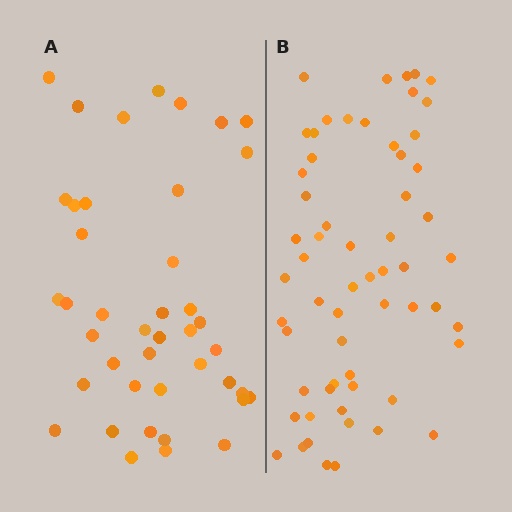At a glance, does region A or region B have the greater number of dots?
Region B (the right region) has more dots.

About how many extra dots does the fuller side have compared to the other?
Region B has approximately 20 more dots than region A.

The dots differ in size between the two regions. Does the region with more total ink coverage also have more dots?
No. Region A has more total ink coverage because its dots are larger, but region B actually contains more individual dots. Total area can be misleading — the number of items is what matters here.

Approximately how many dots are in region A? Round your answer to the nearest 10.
About 40 dots. (The exact count is 42, which rounds to 40.)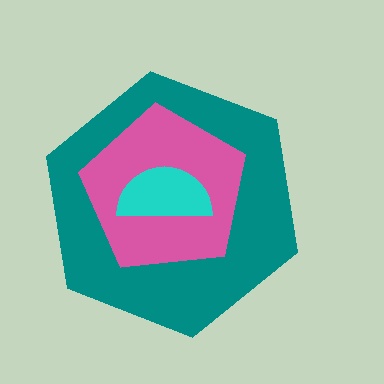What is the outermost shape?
The teal hexagon.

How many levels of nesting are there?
3.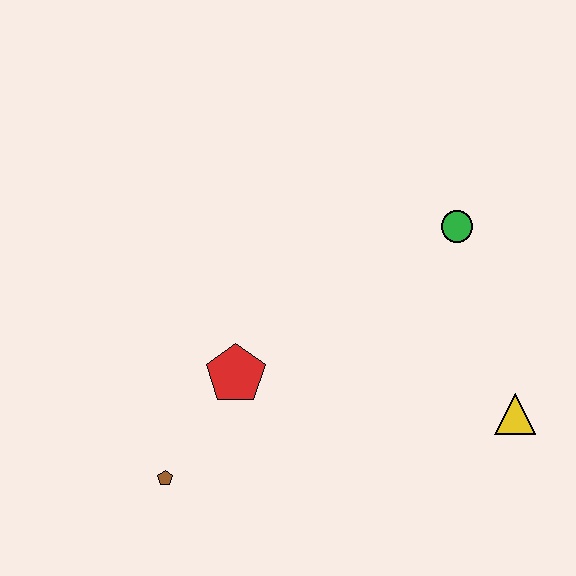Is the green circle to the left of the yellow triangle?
Yes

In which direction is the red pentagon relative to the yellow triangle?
The red pentagon is to the left of the yellow triangle.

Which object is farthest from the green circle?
The brown pentagon is farthest from the green circle.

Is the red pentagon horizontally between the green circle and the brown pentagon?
Yes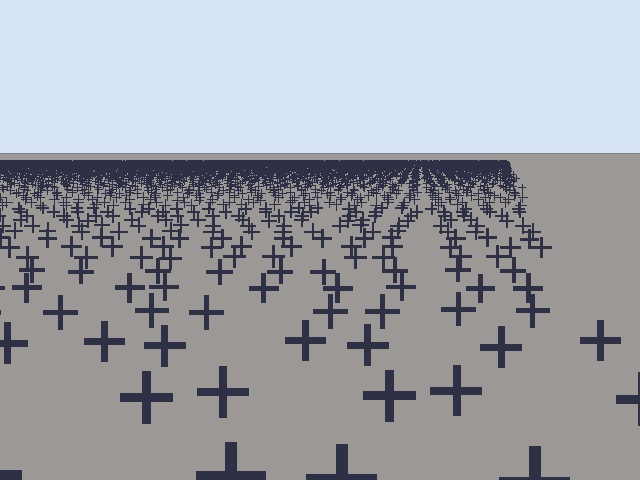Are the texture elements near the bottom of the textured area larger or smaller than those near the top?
Larger. Near the bottom, elements are closer to the viewer and appear at a bigger on-screen size.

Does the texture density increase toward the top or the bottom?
Density increases toward the top.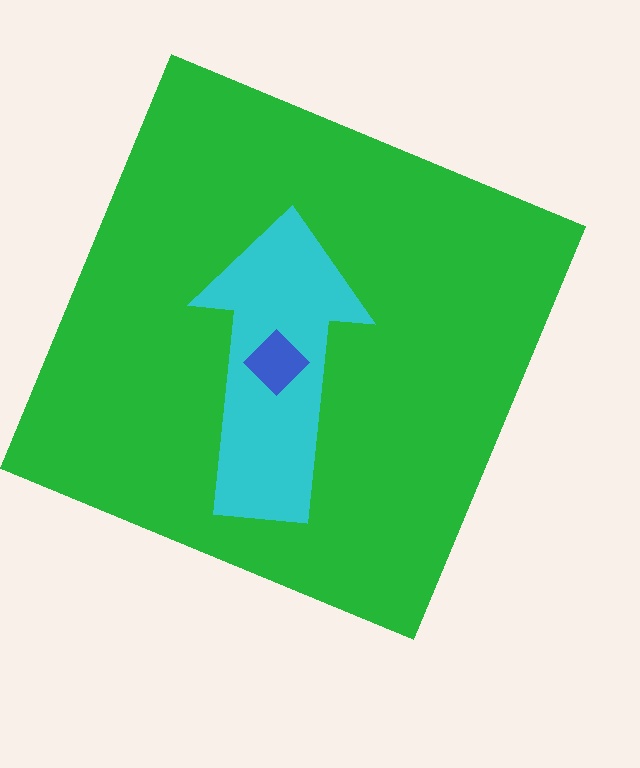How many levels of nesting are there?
3.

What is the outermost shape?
The green square.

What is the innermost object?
The blue diamond.